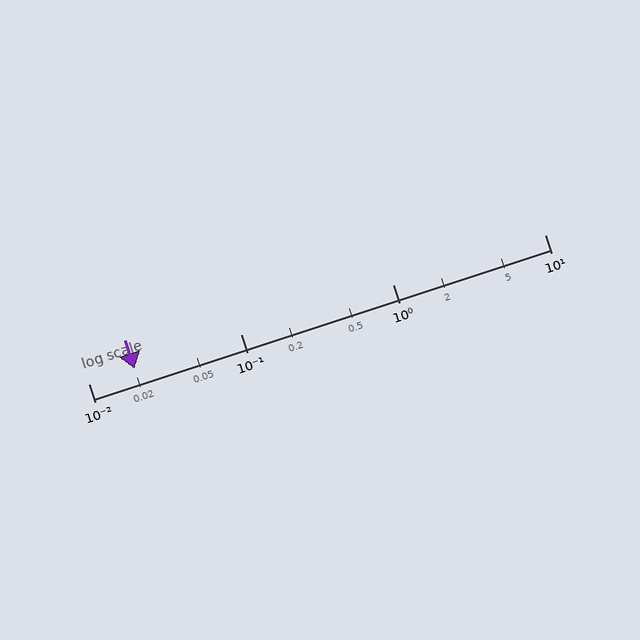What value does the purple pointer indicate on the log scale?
The pointer indicates approximately 0.02.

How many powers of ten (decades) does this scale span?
The scale spans 3 decades, from 0.01 to 10.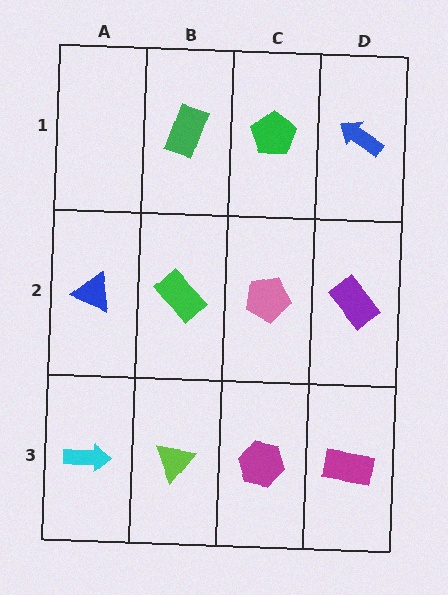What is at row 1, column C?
A green pentagon.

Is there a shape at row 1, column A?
No, that cell is empty.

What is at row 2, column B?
A green rectangle.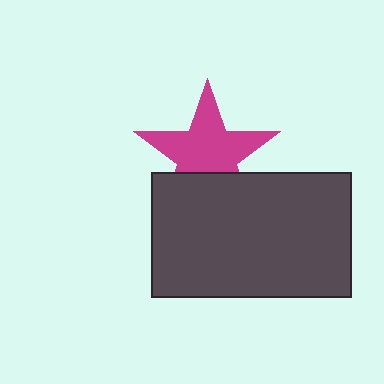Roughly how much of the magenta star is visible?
Most of it is visible (roughly 69%).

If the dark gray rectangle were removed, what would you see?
You would see the complete magenta star.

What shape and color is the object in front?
The object in front is a dark gray rectangle.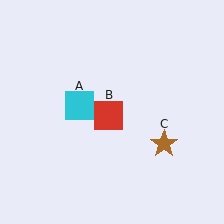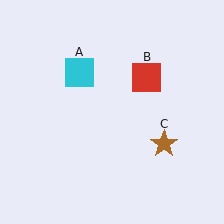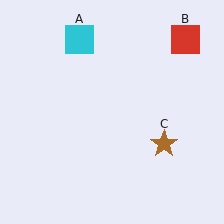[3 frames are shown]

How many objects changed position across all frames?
2 objects changed position: cyan square (object A), red square (object B).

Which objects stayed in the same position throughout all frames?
Brown star (object C) remained stationary.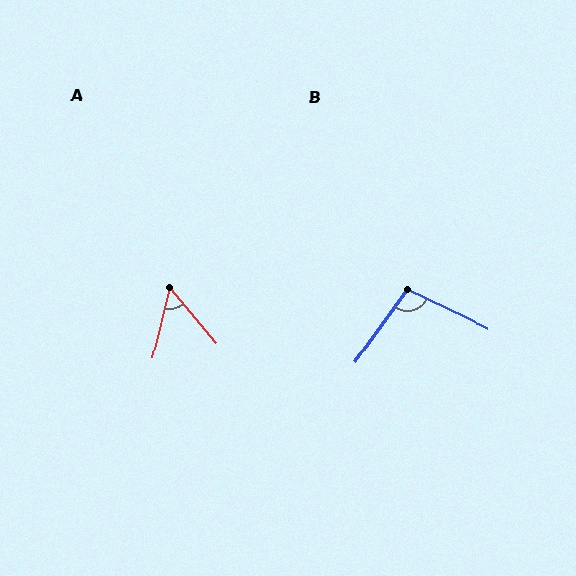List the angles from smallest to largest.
A (53°), B (100°).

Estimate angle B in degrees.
Approximately 100 degrees.